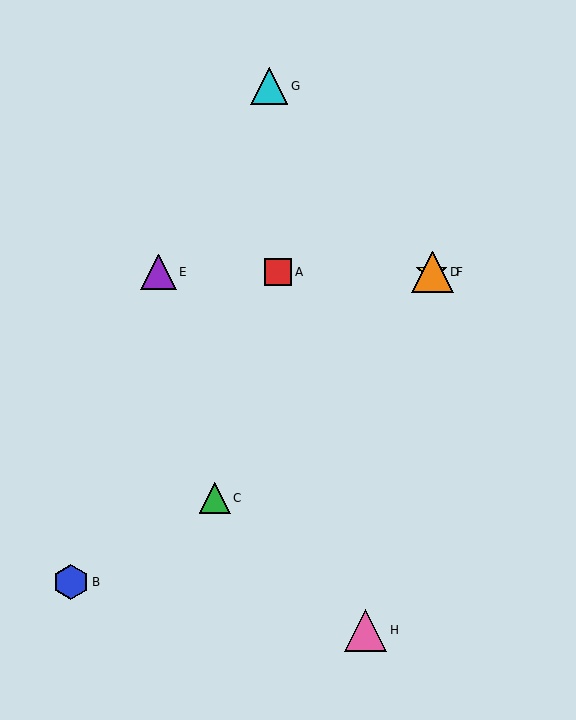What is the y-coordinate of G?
Object G is at y≈86.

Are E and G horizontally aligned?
No, E is at y≈272 and G is at y≈86.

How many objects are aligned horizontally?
4 objects (A, D, E, F) are aligned horizontally.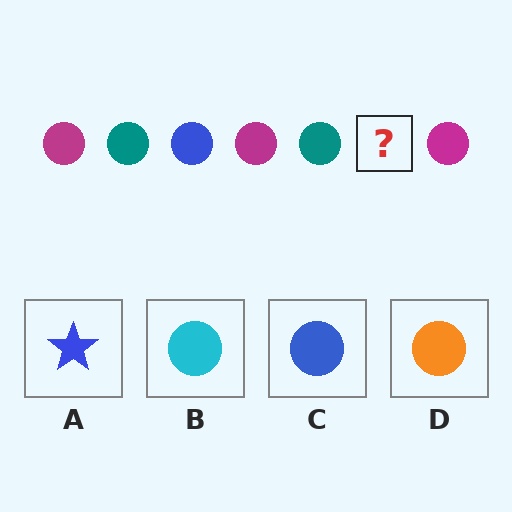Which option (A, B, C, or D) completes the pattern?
C.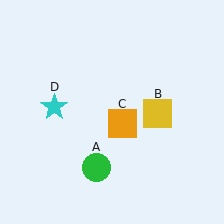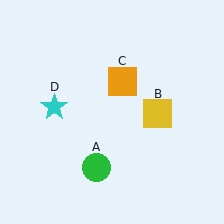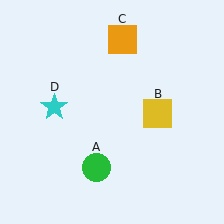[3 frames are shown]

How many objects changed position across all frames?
1 object changed position: orange square (object C).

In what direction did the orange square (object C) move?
The orange square (object C) moved up.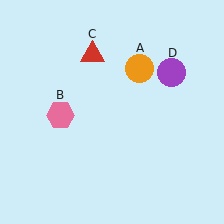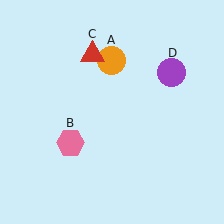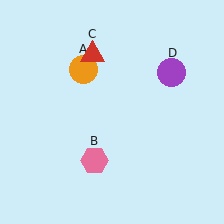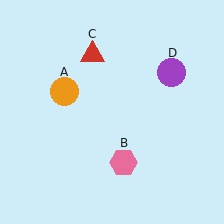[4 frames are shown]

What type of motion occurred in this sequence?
The orange circle (object A), pink hexagon (object B) rotated counterclockwise around the center of the scene.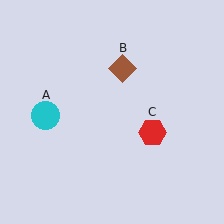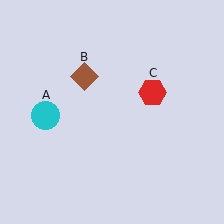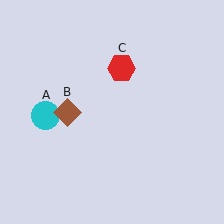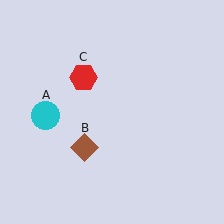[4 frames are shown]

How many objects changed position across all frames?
2 objects changed position: brown diamond (object B), red hexagon (object C).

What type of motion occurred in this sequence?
The brown diamond (object B), red hexagon (object C) rotated counterclockwise around the center of the scene.